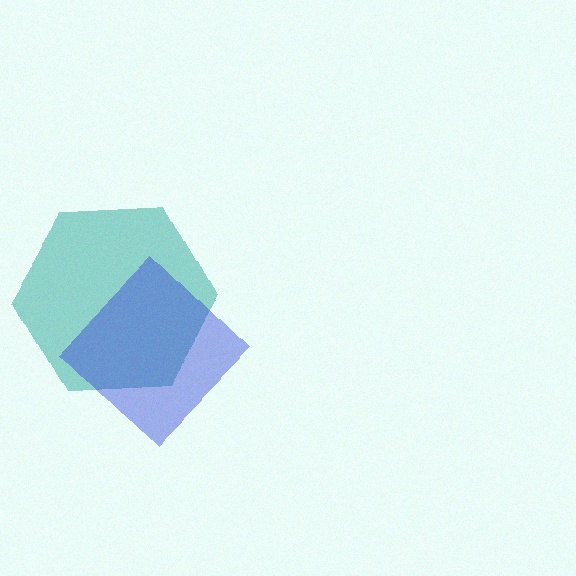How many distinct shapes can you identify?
There are 2 distinct shapes: a teal hexagon, a blue diamond.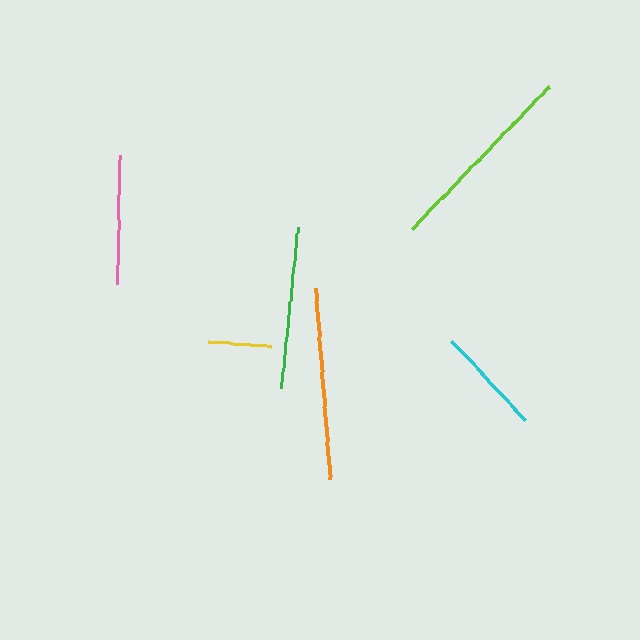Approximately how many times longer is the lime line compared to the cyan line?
The lime line is approximately 1.8 times the length of the cyan line.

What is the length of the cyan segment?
The cyan segment is approximately 108 pixels long.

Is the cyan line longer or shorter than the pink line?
The pink line is longer than the cyan line.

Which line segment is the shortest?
The yellow line is the shortest at approximately 63 pixels.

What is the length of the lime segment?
The lime segment is approximately 197 pixels long.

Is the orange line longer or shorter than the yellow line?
The orange line is longer than the yellow line.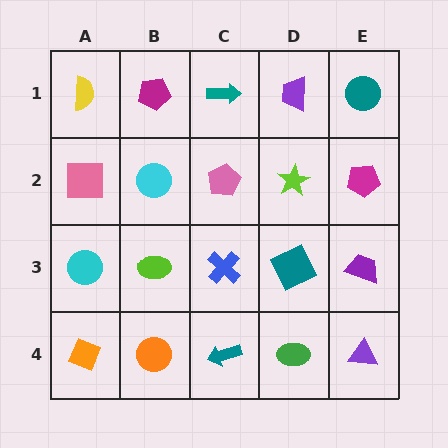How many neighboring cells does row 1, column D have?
3.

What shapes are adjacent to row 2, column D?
A purple trapezoid (row 1, column D), a teal square (row 3, column D), a pink pentagon (row 2, column C), a magenta pentagon (row 2, column E).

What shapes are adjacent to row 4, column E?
A purple trapezoid (row 3, column E), a green ellipse (row 4, column D).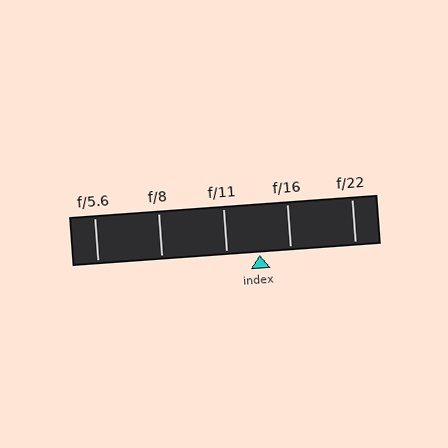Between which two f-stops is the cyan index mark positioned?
The index mark is between f/11 and f/16.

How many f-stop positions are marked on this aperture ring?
There are 5 f-stop positions marked.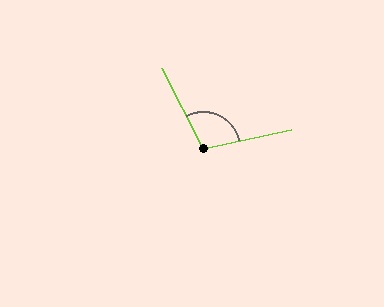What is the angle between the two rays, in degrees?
Approximately 105 degrees.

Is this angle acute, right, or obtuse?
It is obtuse.